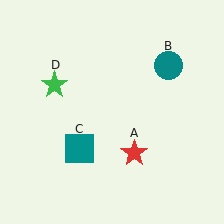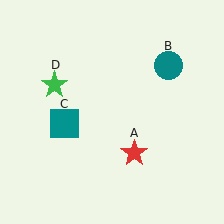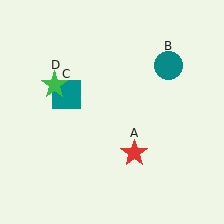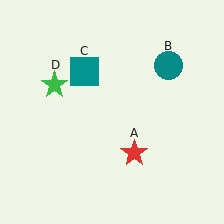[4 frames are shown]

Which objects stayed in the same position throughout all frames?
Red star (object A) and teal circle (object B) and green star (object D) remained stationary.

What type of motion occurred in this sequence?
The teal square (object C) rotated clockwise around the center of the scene.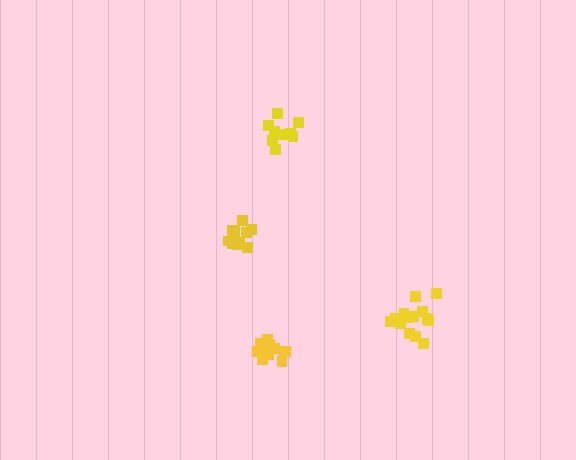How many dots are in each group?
Group 1: 14 dots, Group 2: 11 dots, Group 3: 12 dots, Group 4: 10 dots (47 total).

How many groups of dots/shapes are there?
There are 4 groups.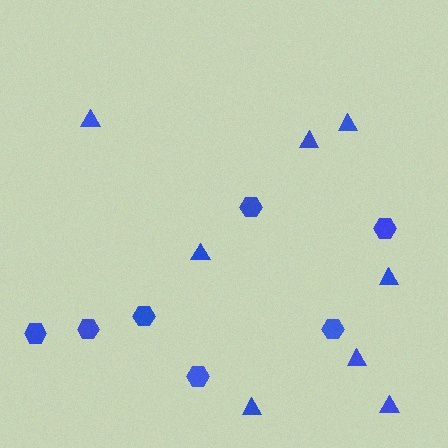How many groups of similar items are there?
There are 2 groups: one group of hexagons (7) and one group of triangles (8).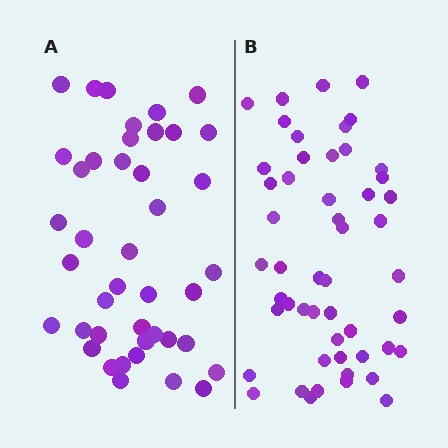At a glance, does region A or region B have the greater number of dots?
Region B (the right region) has more dots.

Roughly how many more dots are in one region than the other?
Region B has roughly 8 or so more dots than region A.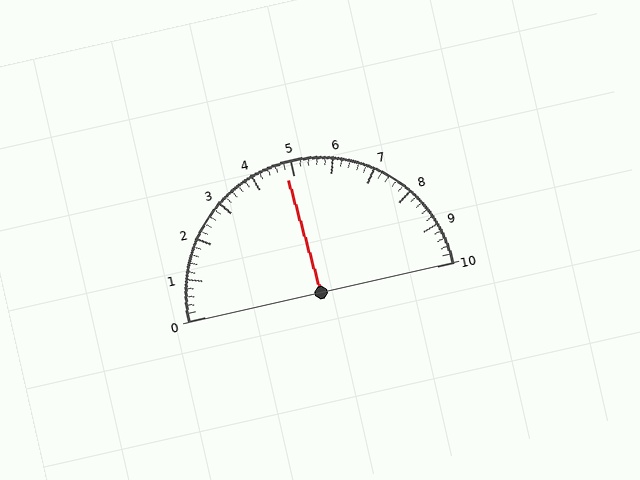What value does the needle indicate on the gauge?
The needle indicates approximately 4.8.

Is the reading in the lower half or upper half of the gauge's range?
The reading is in the lower half of the range (0 to 10).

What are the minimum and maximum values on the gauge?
The gauge ranges from 0 to 10.